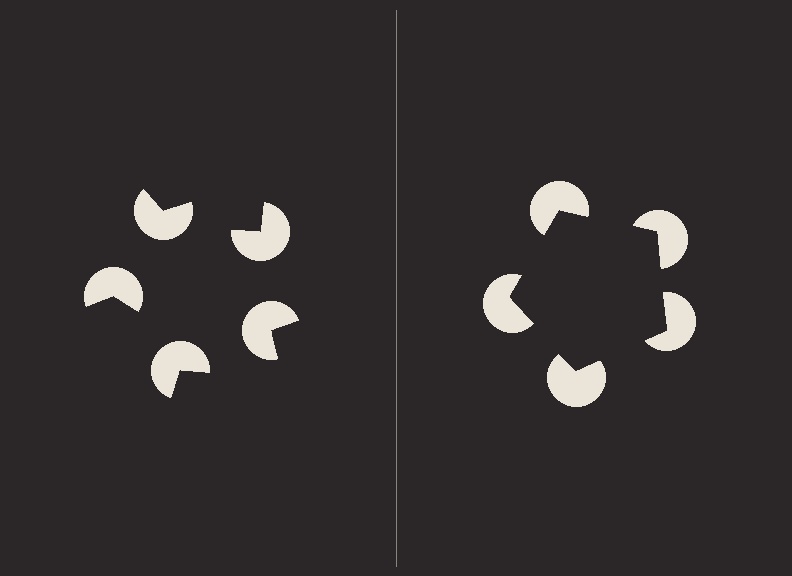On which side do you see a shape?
An illusory pentagon appears on the right side. On the left side the wedge cuts are rotated, so no coherent shape forms.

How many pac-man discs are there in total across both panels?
10 — 5 on each side.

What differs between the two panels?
The pac-man discs are positioned identically on both sides; only the wedge orientations differ. On the right they align to a pentagon; on the left they are misaligned.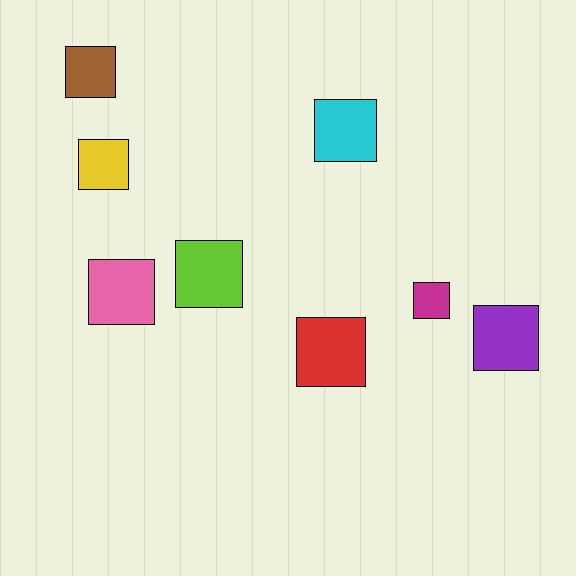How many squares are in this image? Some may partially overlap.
There are 8 squares.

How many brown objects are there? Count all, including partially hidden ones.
There is 1 brown object.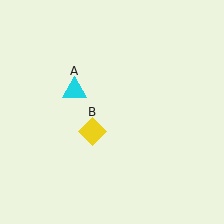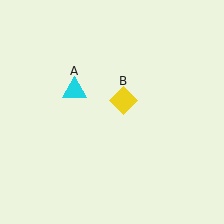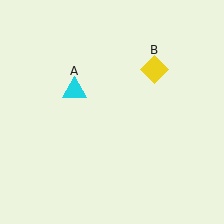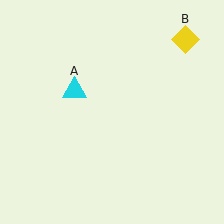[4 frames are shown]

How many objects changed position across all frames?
1 object changed position: yellow diamond (object B).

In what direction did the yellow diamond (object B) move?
The yellow diamond (object B) moved up and to the right.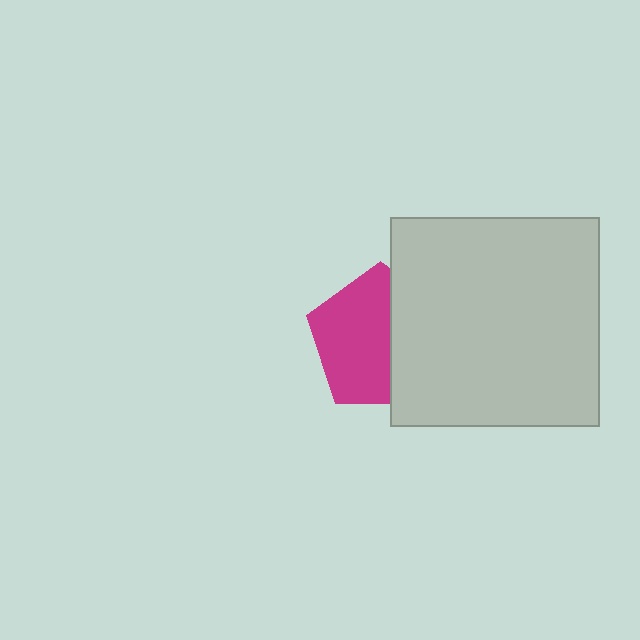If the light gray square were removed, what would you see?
You would see the complete magenta pentagon.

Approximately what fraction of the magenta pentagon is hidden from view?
Roughly 42% of the magenta pentagon is hidden behind the light gray square.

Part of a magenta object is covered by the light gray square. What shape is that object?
It is a pentagon.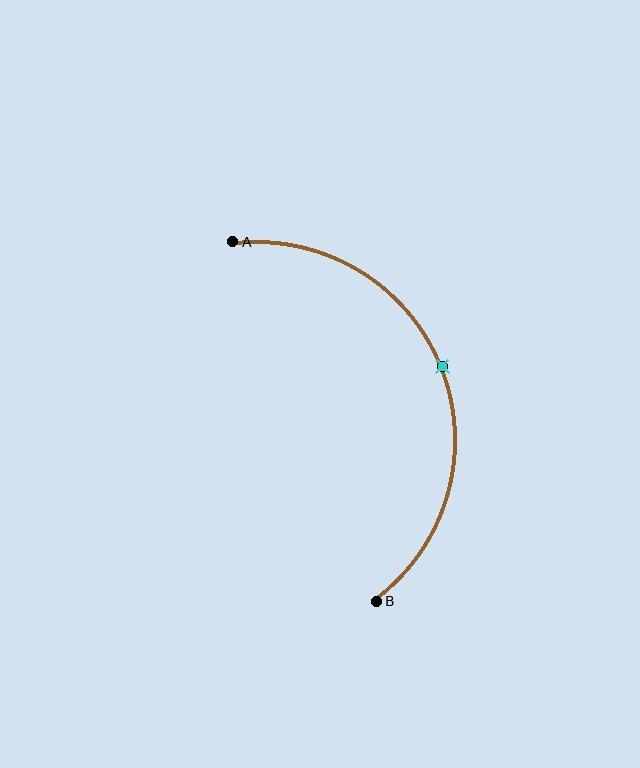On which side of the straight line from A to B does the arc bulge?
The arc bulges to the right of the straight line connecting A and B.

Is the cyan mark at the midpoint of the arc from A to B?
Yes. The cyan mark lies on the arc at equal arc-length from both A and B — it is the arc midpoint.